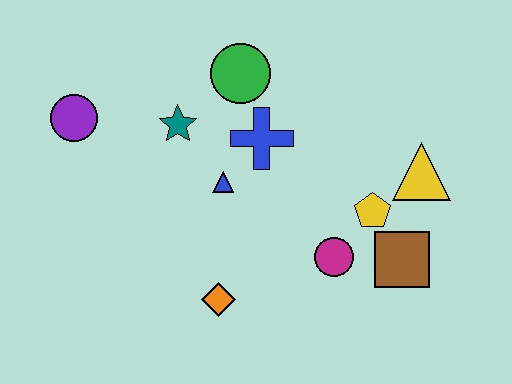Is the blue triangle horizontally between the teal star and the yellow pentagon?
Yes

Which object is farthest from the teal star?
The brown square is farthest from the teal star.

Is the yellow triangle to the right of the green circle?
Yes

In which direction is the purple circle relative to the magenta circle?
The purple circle is to the left of the magenta circle.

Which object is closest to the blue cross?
The blue triangle is closest to the blue cross.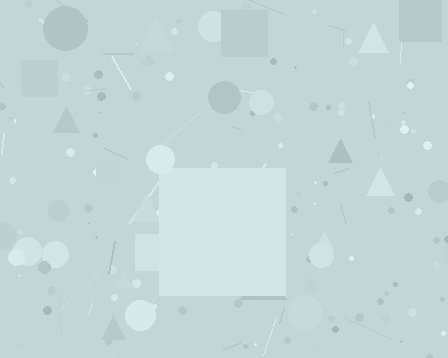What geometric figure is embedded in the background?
A square is embedded in the background.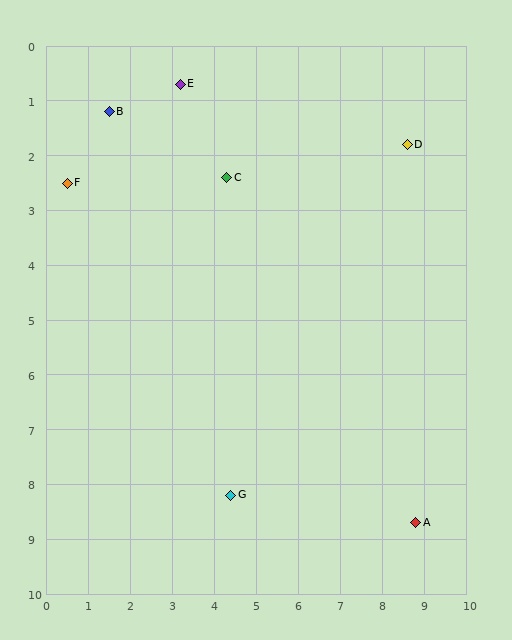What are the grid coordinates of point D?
Point D is at approximately (8.6, 1.8).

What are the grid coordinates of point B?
Point B is at approximately (1.5, 1.2).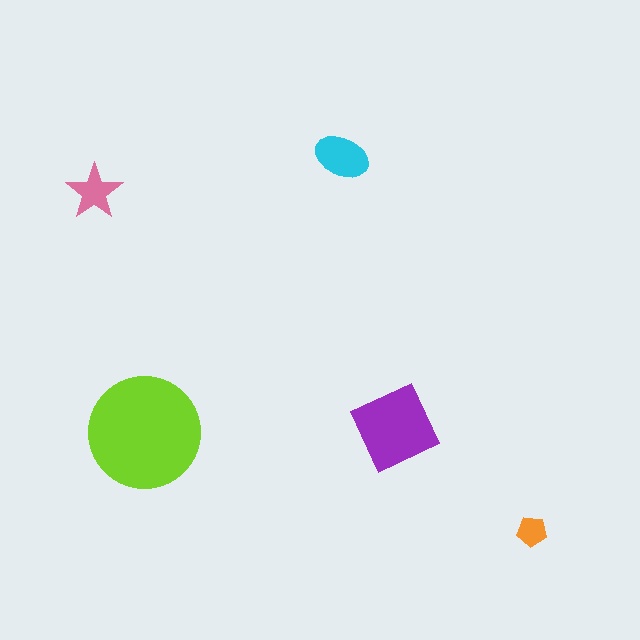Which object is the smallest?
The orange pentagon.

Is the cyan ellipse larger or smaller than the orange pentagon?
Larger.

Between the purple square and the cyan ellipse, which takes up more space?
The purple square.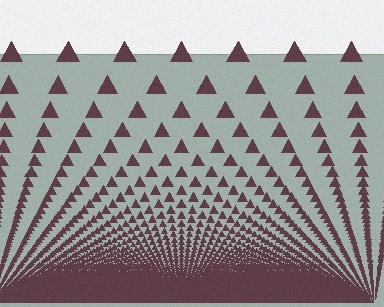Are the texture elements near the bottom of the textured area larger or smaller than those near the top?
Smaller. The gradient is inverted — elements near the bottom are smaller and denser.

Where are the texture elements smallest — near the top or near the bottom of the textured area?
Near the bottom.